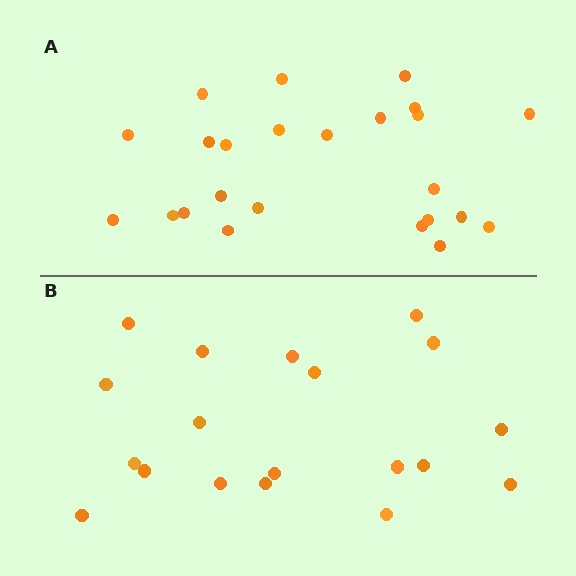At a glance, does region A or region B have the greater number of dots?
Region A (the top region) has more dots.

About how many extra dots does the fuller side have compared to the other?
Region A has about 5 more dots than region B.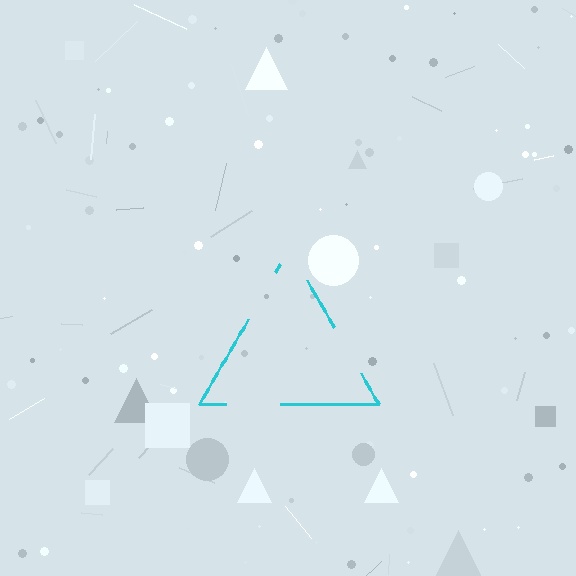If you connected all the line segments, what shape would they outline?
They would outline a triangle.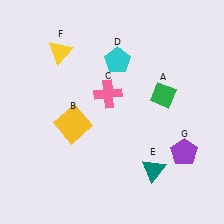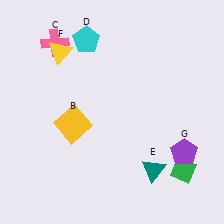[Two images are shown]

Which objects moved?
The objects that moved are: the green diamond (A), the pink cross (C), the cyan pentagon (D).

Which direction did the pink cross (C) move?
The pink cross (C) moved left.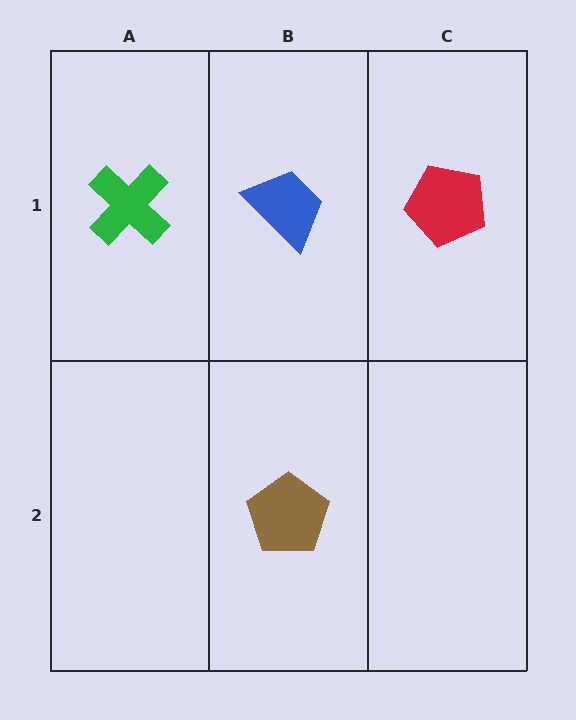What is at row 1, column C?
A red pentagon.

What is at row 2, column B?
A brown pentagon.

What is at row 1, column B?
A blue trapezoid.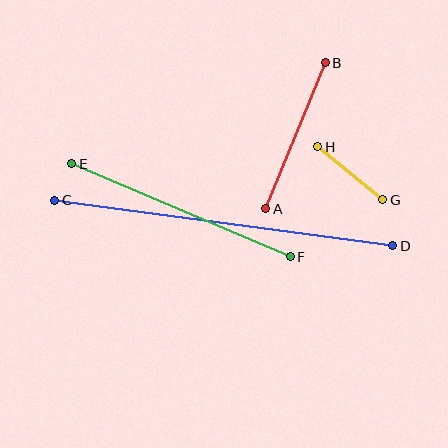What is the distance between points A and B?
The distance is approximately 158 pixels.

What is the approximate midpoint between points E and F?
The midpoint is at approximately (181, 210) pixels.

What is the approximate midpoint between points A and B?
The midpoint is at approximately (295, 136) pixels.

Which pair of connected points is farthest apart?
Points C and D are farthest apart.